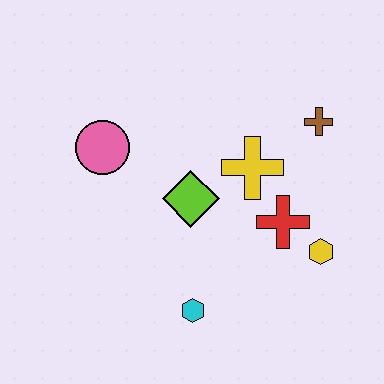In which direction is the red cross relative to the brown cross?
The red cross is below the brown cross.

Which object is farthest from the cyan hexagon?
The brown cross is farthest from the cyan hexagon.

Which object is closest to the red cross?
The yellow hexagon is closest to the red cross.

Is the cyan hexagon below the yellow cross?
Yes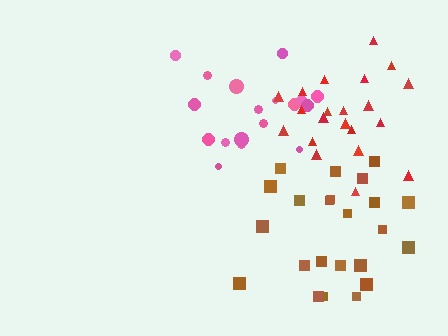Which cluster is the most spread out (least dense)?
Red.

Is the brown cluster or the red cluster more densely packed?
Brown.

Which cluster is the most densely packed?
Brown.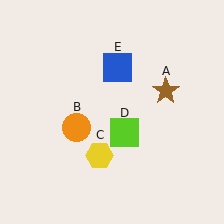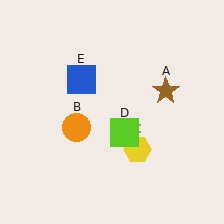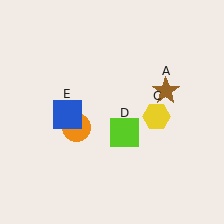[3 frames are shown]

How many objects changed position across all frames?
2 objects changed position: yellow hexagon (object C), blue square (object E).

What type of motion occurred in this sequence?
The yellow hexagon (object C), blue square (object E) rotated counterclockwise around the center of the scene.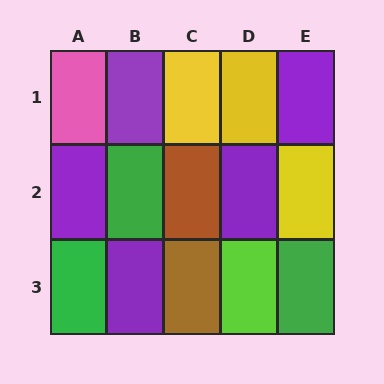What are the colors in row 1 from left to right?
Pink, purple, yellow, yellow, purple.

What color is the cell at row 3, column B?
Purple.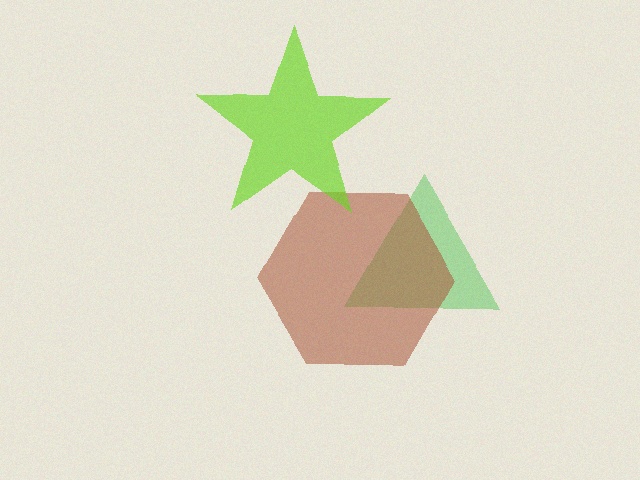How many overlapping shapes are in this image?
There are 3 overlapping shapes in the image.